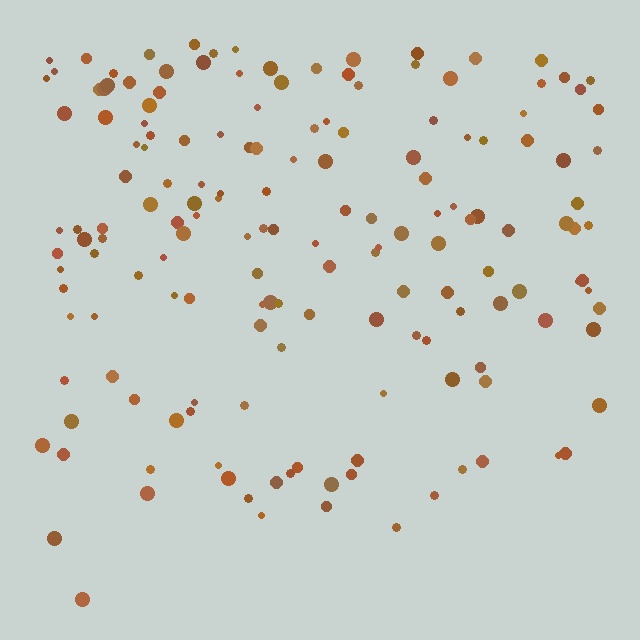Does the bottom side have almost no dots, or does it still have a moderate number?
Still a moderate number, just noticeably fewer than the top.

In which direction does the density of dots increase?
From bottom to top, with the top side densest.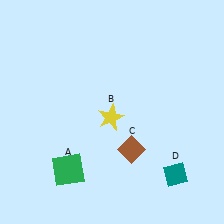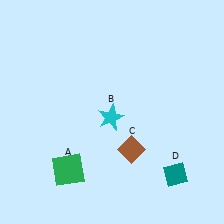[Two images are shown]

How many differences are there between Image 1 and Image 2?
There is 1 difference between the two images.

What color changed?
The star (B) changed from yellow in Image 1 to cyan in Image 2.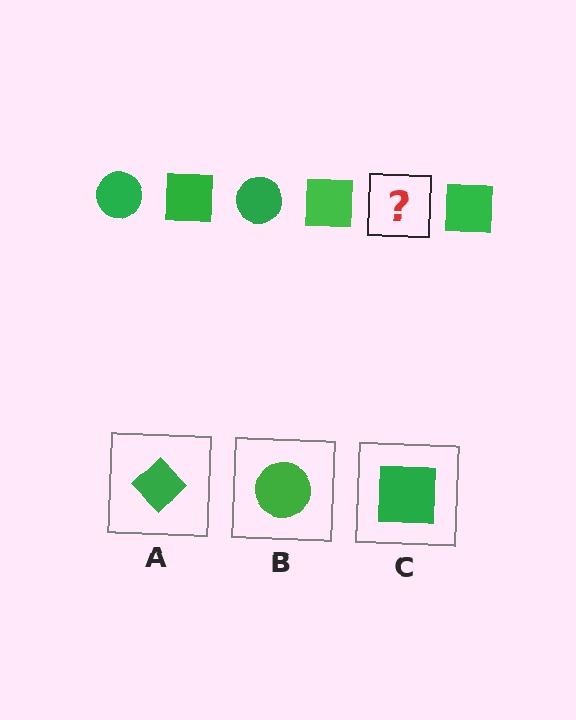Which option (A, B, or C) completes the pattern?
B.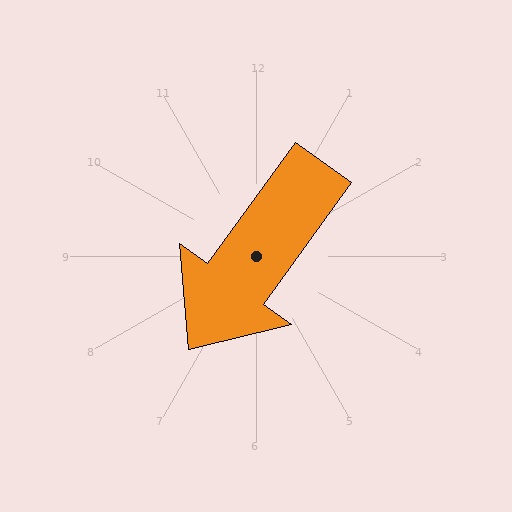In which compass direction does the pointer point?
Southwest.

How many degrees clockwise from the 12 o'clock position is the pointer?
Approximately 216 degrees.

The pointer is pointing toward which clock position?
Roughly 7 o'clock.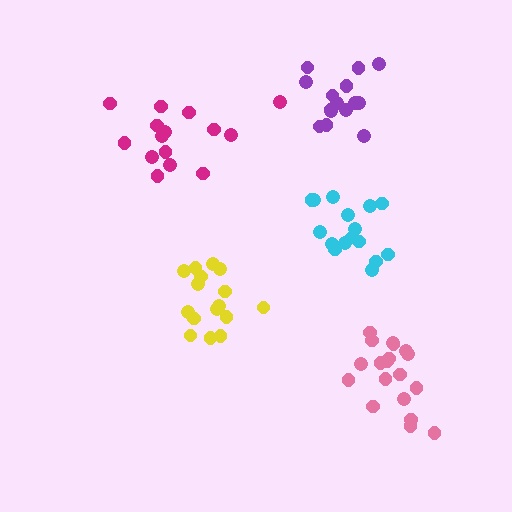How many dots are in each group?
Group 1: 16 dots, Group 2: 16 dots, Group 3: 19 dots, Group 4: 15 dots, Group 5: 15 dots (81 total).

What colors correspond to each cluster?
The clusters are colored: cyan, yellow, pink, magenta, purple.